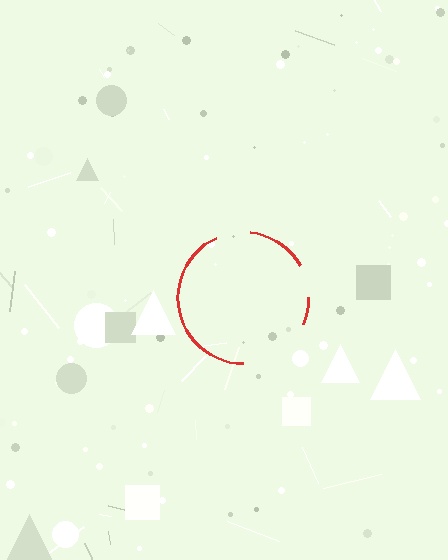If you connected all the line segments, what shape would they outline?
They would outline a circle.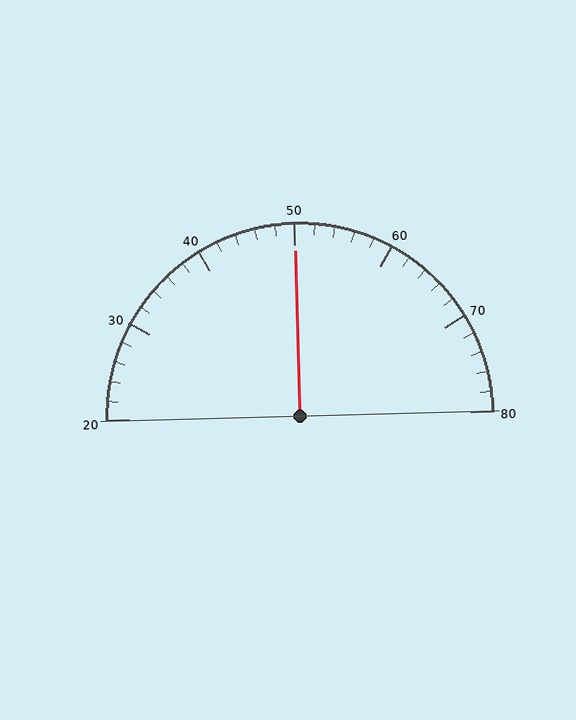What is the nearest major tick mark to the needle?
The nearest major tick mark is 50.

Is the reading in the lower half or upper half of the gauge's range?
The reading is in the upper half of the range (20 to 80).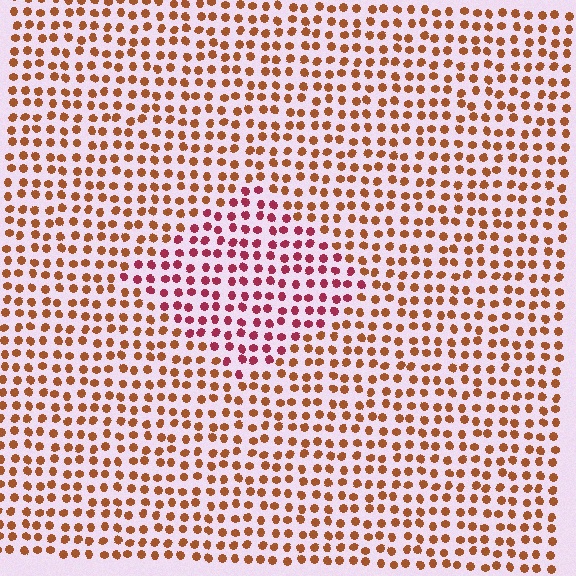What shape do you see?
I see a diamond.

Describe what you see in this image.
The image is filled with small brown elements in a uniform arrangement. A diamond-shaped region is visible where the elements are tinted to a slightly different hue, forming a subtle color boundary.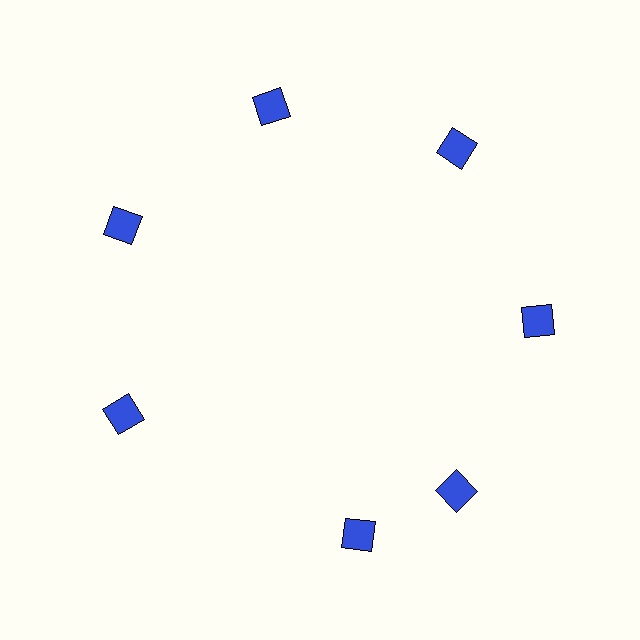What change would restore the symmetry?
The symmetry would be restored by rotating it back into even spacing with its neighbors so that all 7 diamonds sit at equal angles and equal distance from the center.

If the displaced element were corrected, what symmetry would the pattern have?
It would have 7-fold rotational symmetry — the pattern would map onto itself every 51 degrees.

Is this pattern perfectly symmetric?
No. The 7 blue diamonds are arranged in a ring, but one element near the 6 o'clock position is rotated out of alignment along the ring, breaking the 7-fold rotational symmetry.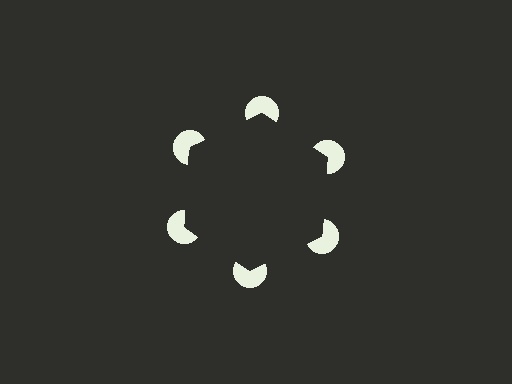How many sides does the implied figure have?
6 sides.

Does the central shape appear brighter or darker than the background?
It typically appears slightly darker than the background, even though no actual brightness change is drawn.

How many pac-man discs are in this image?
There are 6 — one at each vertex of the illusory hexagon.